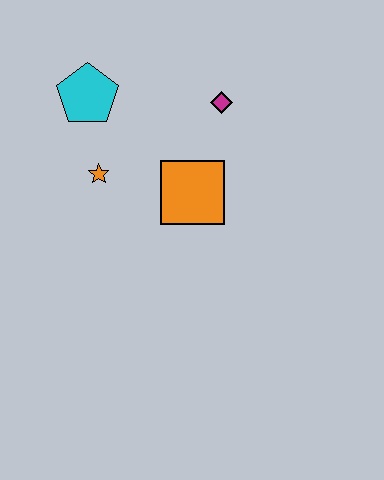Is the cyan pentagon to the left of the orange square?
Yes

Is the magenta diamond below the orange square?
No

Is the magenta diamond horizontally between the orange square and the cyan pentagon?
No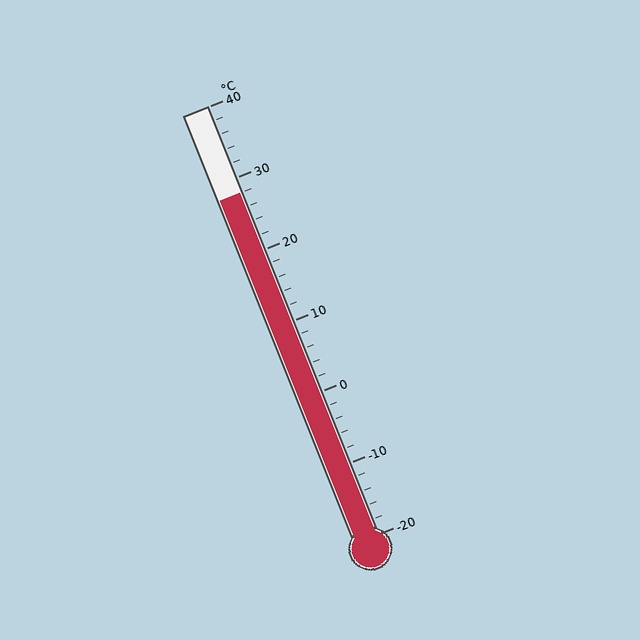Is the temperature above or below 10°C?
The temperature is above 10°C.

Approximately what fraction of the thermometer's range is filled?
The thermometer is filled to approximately 80% of its range.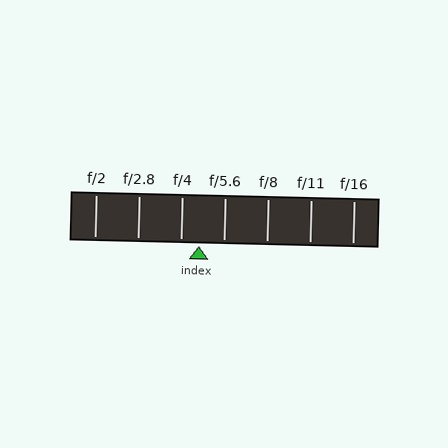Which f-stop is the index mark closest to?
The index mark is closest to f/4.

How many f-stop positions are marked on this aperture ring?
There are 7 f-stop positions marked.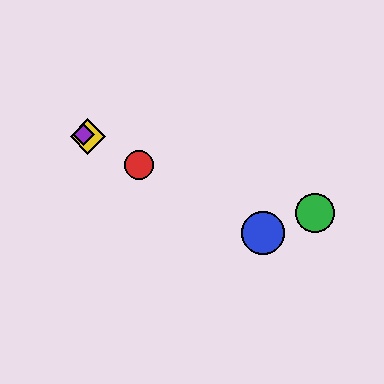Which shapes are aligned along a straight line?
The red circle, the blue circle, the yellow diamond, the purple diamond are aligned along a straight line.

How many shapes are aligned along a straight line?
4 shapes (the red circle, the blue circle, the yellow diamond, the purple diamond) are aligned along a straight line.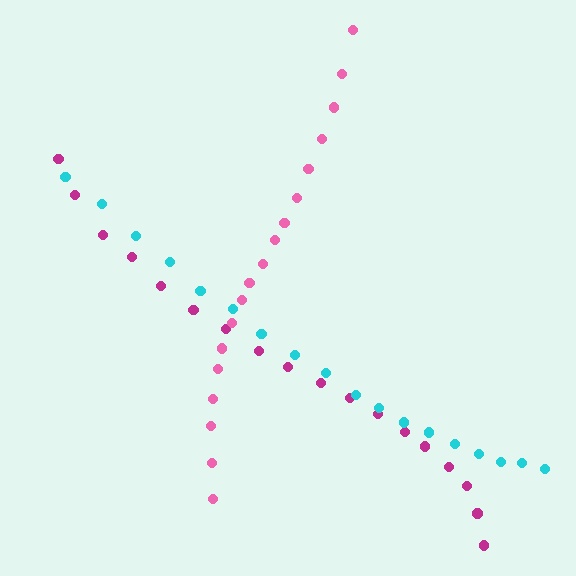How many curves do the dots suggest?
There are 3 distinct paths.